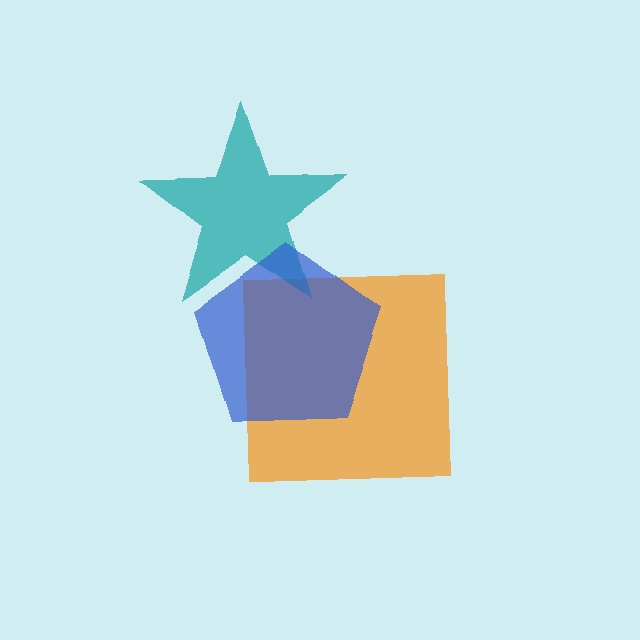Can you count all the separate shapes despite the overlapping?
Yes, there are 3 separate shapes.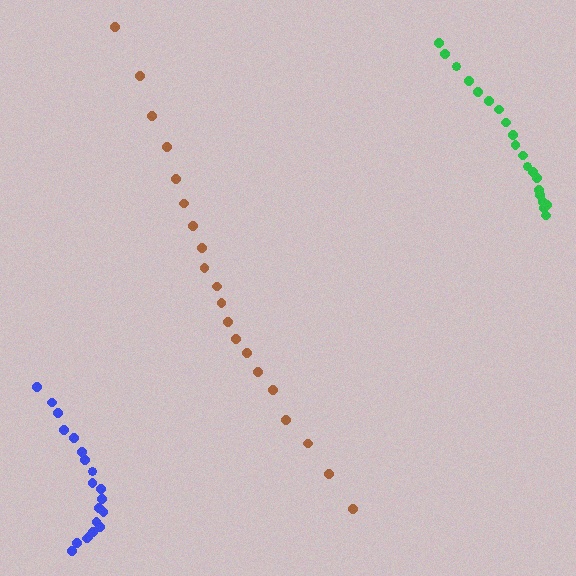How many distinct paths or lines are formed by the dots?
There are 3 distinct paths.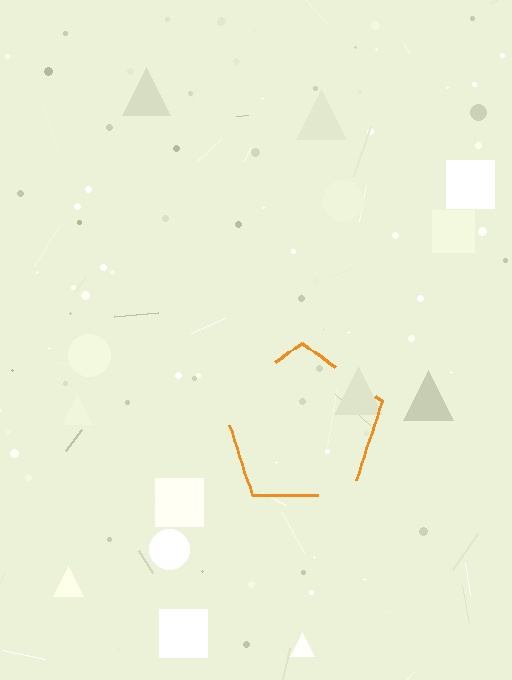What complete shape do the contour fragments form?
The contour fragments form a pentagon.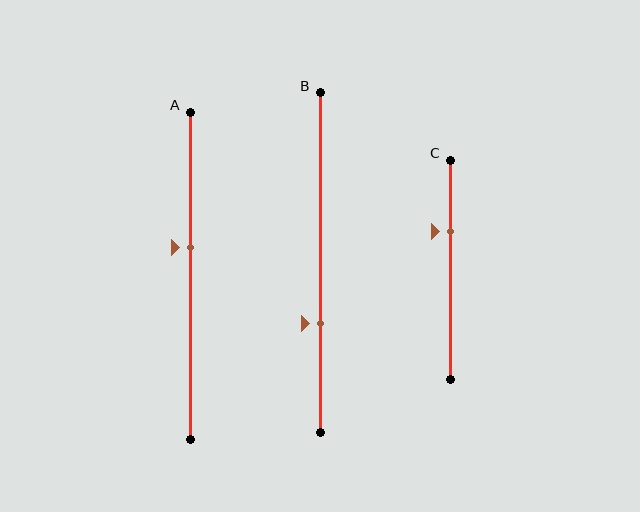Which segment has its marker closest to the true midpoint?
Segment A has its marker closest to the true midpoint.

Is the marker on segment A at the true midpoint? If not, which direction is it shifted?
No, the marker on segment A is shifted upward by about 9% of the segment length.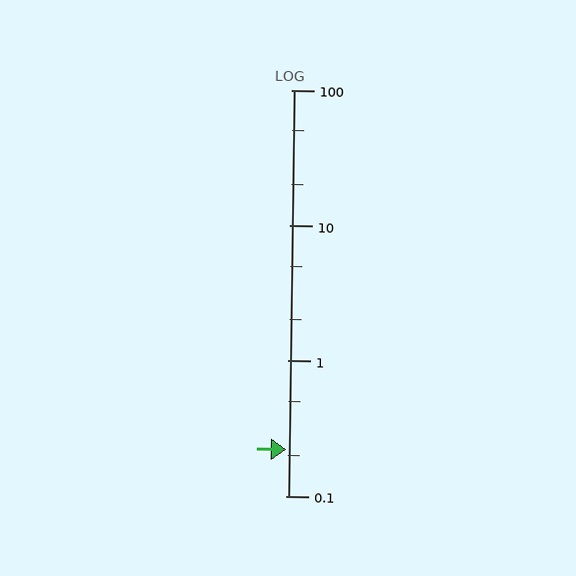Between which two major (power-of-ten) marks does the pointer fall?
The pointer is between 0.1 and 1.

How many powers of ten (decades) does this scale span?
The scale spans 3 decades, from 0.1 to 100.